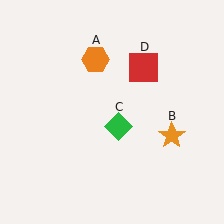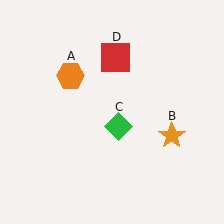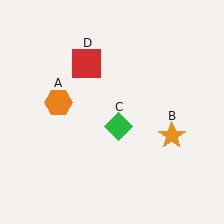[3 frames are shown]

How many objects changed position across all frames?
2 objects changed position: orange hexagon (object A), red square (object D).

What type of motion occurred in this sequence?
The orange hexagon (object A), red square (object D) rotated counterclockwise around the center of the scene.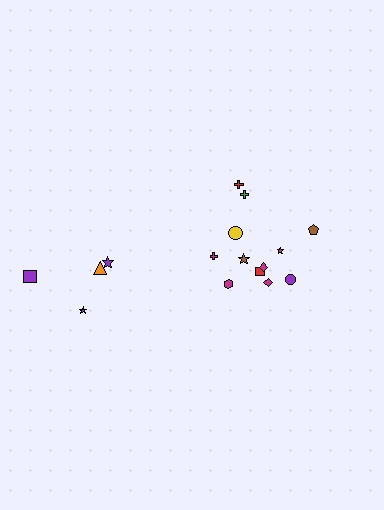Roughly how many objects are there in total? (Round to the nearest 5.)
Roughly 15 objects in total.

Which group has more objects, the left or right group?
The right group.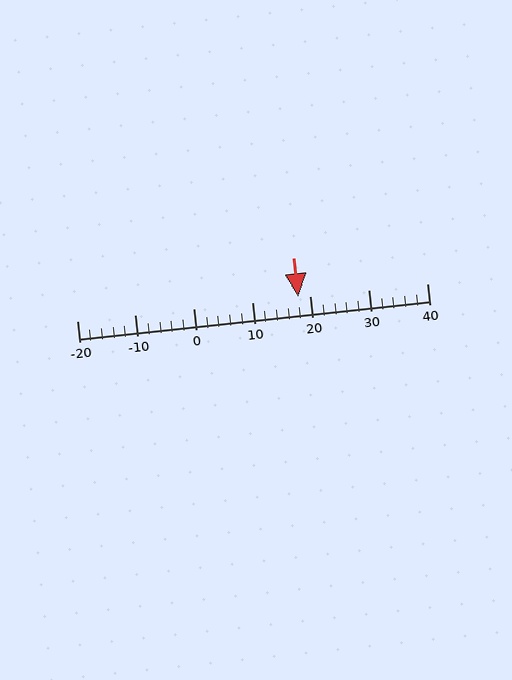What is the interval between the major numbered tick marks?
The major tick marks are spaced 10 units apart.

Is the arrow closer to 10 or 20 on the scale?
The arrow is closer to 20.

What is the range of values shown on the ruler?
The ruler shows values from -20 to 40.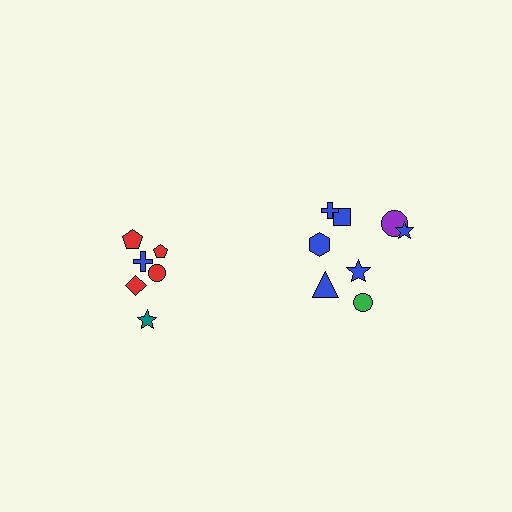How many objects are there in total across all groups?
There are 14 objects.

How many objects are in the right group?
There are 8 objects.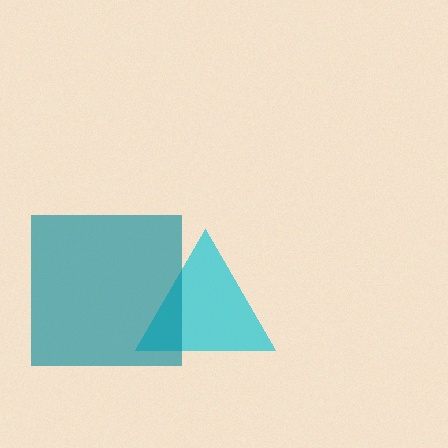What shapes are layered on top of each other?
The layered shapes are: a cyan triangle, a teal square.